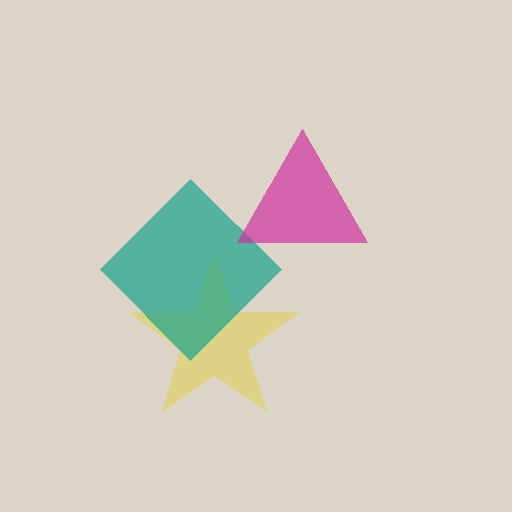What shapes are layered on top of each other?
The layered shapes are: a yellow star, a teal diamond, a magenta triangle.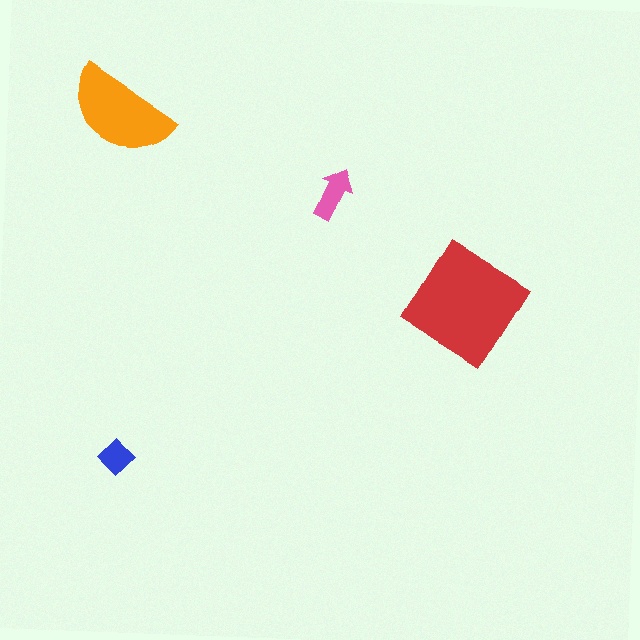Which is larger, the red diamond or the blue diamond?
The red diamond.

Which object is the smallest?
The blue diamond.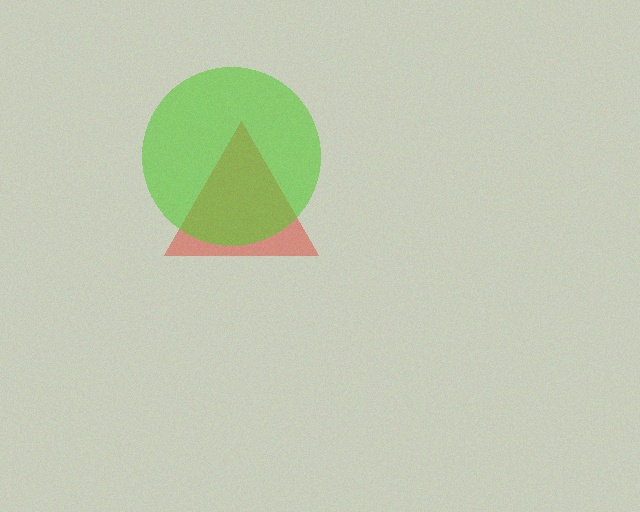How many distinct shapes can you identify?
There are 2 distinct shapes: a red triangle, a lime circle.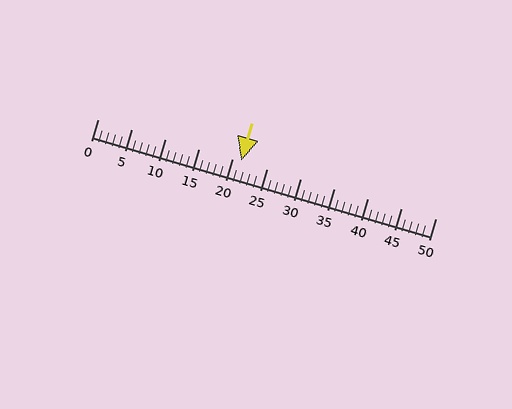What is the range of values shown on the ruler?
The ruler shows values from 0 to 50.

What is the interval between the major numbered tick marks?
The major tick marks are spaced 5 units apart.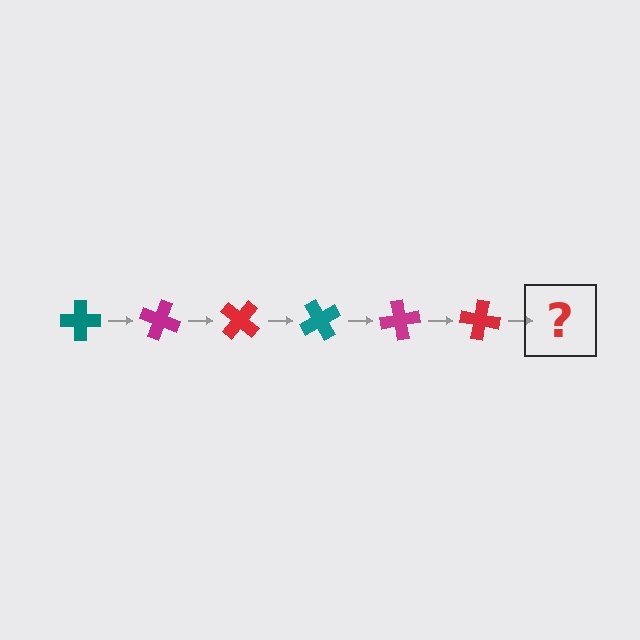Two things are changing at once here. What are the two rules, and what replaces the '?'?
The two rules are that it rotates 20 degrees each step and the color cycles through teal, magenta, and red. The '?' should be a teal cross, rotated 120 degrees from the start.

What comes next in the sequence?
The next element should be a teal cross, rotated 120 degrees from the start.